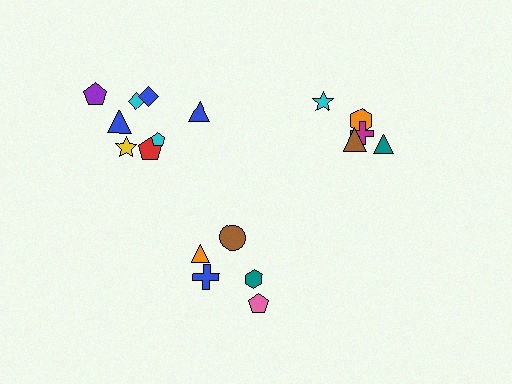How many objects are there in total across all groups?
There are 18 objects.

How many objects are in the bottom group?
There are 5 objects.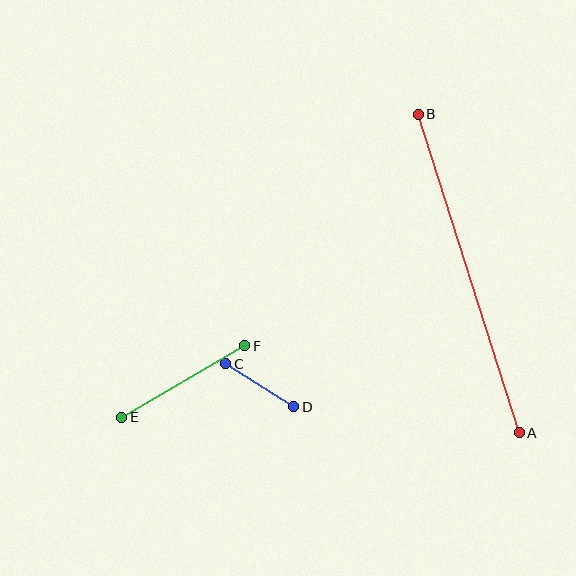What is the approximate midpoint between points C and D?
The midpoint is at approximately (260, 385) pixels.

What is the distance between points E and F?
The distance is approximately 143 pixels.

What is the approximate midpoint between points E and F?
The midpoint is at approximately (183, 382) pixels.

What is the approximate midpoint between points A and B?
The midpoint is at approximately (469, 273) pixels.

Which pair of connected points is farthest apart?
Points A and B are farthest apart.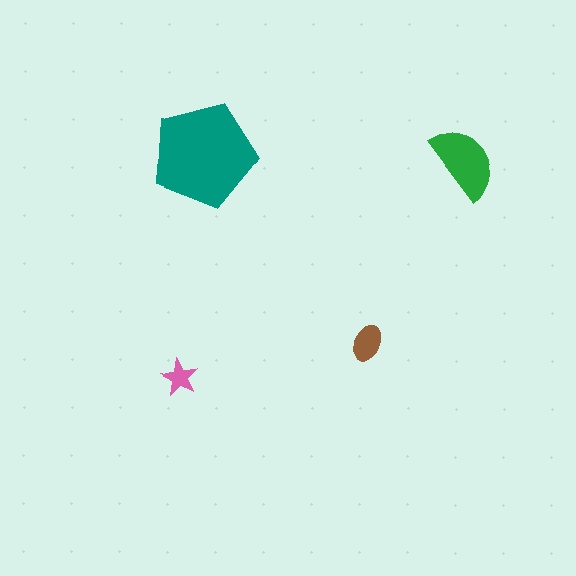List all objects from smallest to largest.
The pink star, the brown ellipse, the green semicircle, the teal pentagon.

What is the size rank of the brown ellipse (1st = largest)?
3rd.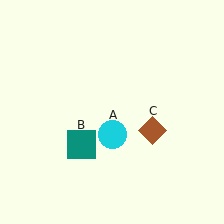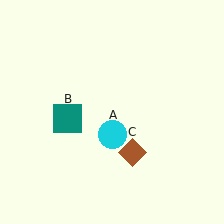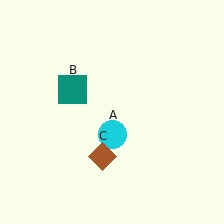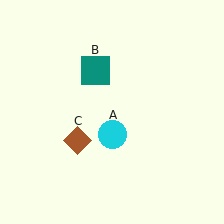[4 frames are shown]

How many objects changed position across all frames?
2 objects changed position: teal square (object B), brown diamond (object C).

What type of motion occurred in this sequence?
The teal square (object B), brown diamond (object C) rotated clockwise around the center of the scene.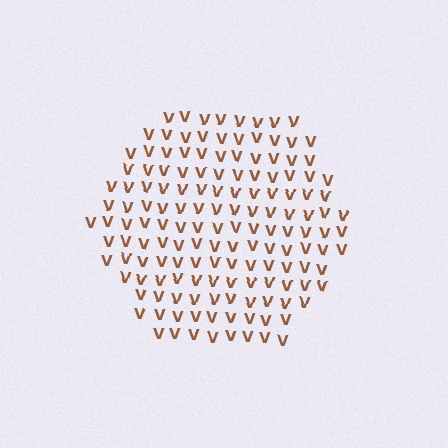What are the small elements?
The small elements are letter V's.